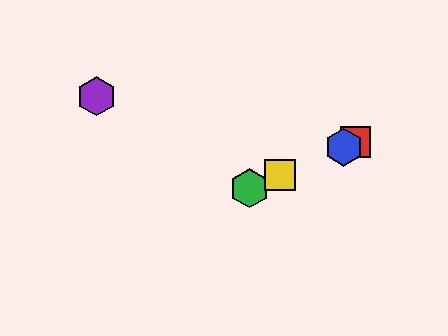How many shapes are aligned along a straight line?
4 shapes (the red square, the blue hexagon, the green hexagon, the yellow square) are aligned along a straight line.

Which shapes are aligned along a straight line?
The red square, the blue hexagon, the green hexagon, the yellow square are aligned along a straight line.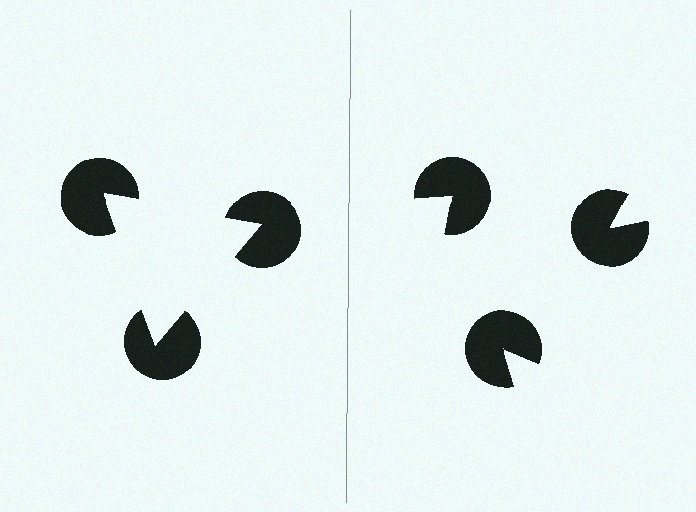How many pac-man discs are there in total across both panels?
6 — 3 on each side.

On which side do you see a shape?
An illusory triangle appears on the left side. On the right side the wedge cuts are rotated, so no coherent shape forms.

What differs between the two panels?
The pac-man discs are positioned identically on both sides; only the wedge orientations differ. On the left they align to a triangle; on the right they are misaligned.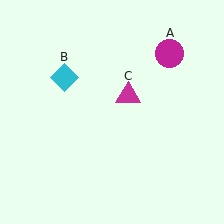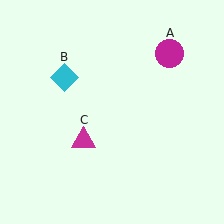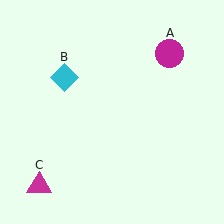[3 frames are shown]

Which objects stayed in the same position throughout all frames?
Magenta circle (object A) and cyan diamond (object B) remained stationary.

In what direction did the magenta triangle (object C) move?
The magenta triangle (object C) moved down and to the left.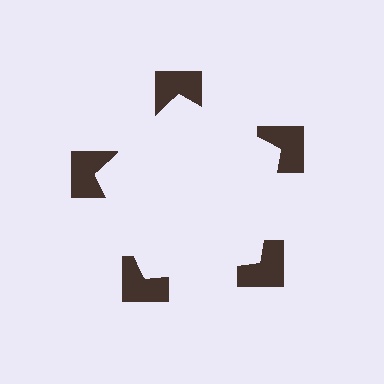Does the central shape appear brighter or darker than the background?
It typically appears slightly brighter than the background, even though no actual brightness change is drawn.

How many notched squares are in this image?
There are 5 — one at each vertex of the illusory pentagon.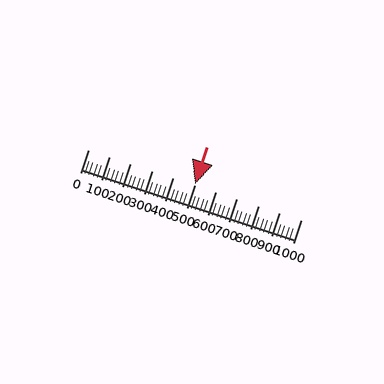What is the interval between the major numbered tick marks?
The major tick marks are spaced 100 units apart.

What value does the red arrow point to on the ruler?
The red arrow points to approximately 500.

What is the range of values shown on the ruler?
The ruler shows values from 0 to 1000.